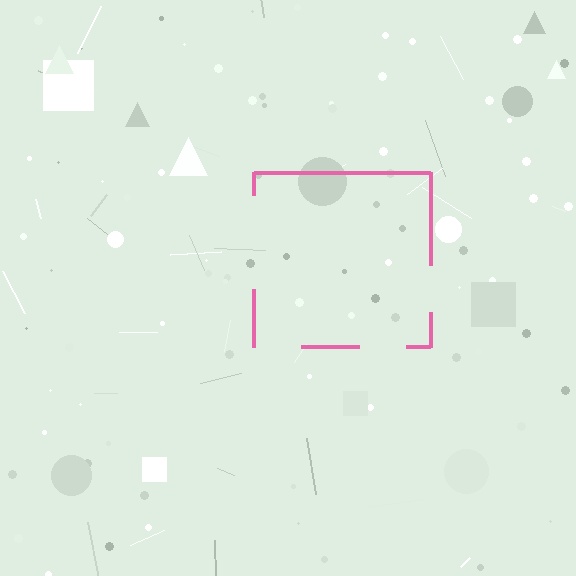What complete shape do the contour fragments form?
The contour fragments form a square.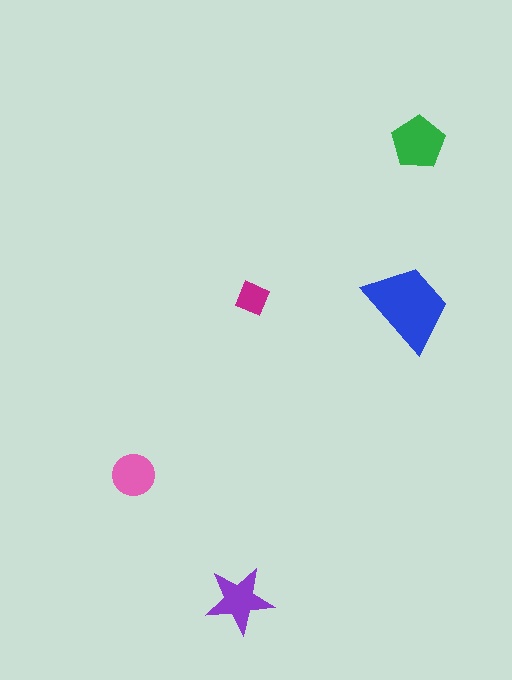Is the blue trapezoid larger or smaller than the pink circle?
Larger.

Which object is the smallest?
The magenta diamond.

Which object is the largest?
The blue trapezoid.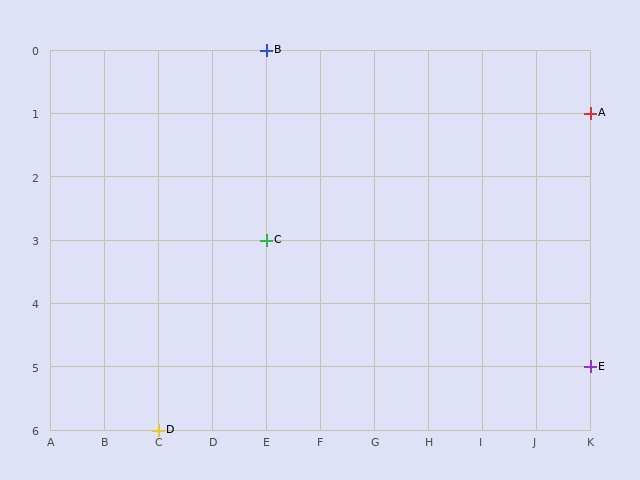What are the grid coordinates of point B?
Point B is at grid coordinates (E, 0).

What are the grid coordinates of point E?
Point E is at grid coordinates (K, 5).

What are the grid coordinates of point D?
Point D is at grid coordinates (C, 6).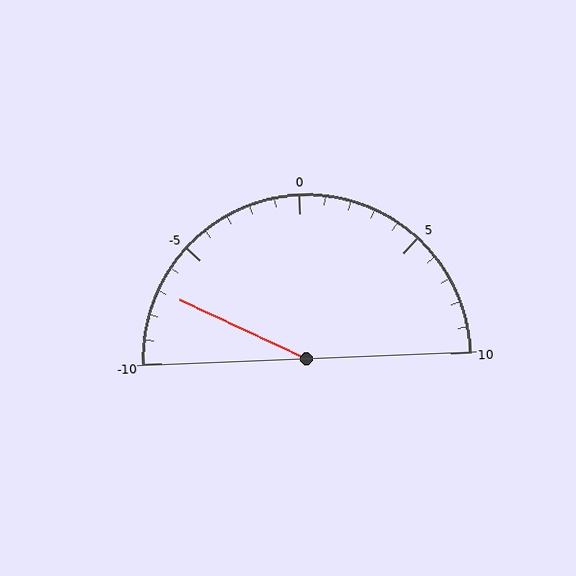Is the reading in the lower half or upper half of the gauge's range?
The reading is in the lower half of the range (-10 to 10).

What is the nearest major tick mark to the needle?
The nearest major tick mark is -5.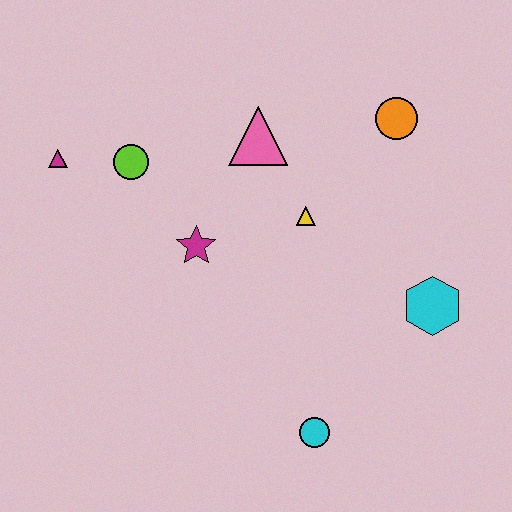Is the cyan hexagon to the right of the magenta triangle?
Yes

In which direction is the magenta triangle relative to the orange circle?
The magenta triangle is to the left of the orange circle.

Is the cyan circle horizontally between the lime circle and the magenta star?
No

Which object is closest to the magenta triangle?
The lime circle is closest to the magenta triangle.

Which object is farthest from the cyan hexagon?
The magenta triangle is farthest from the cyan hexagon.